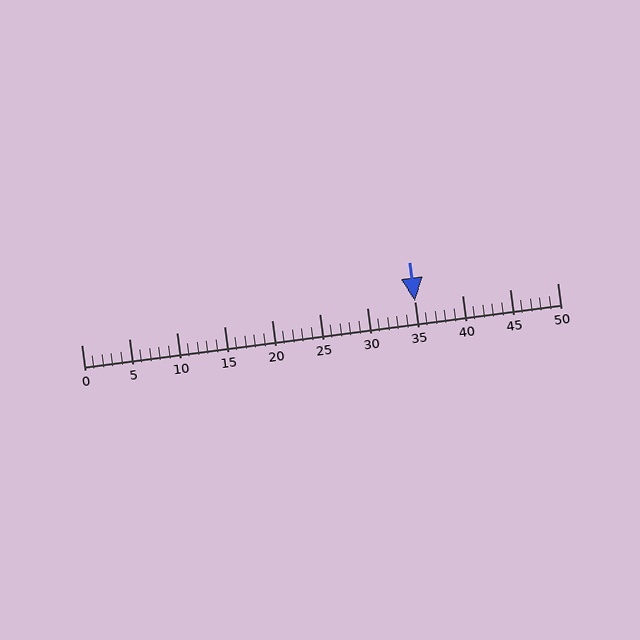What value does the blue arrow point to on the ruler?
The blue arrow points to approximately 35.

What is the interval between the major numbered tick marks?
The major tick marks are spaced 5 units apart.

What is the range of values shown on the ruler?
The ruler shows values from 0 to 50.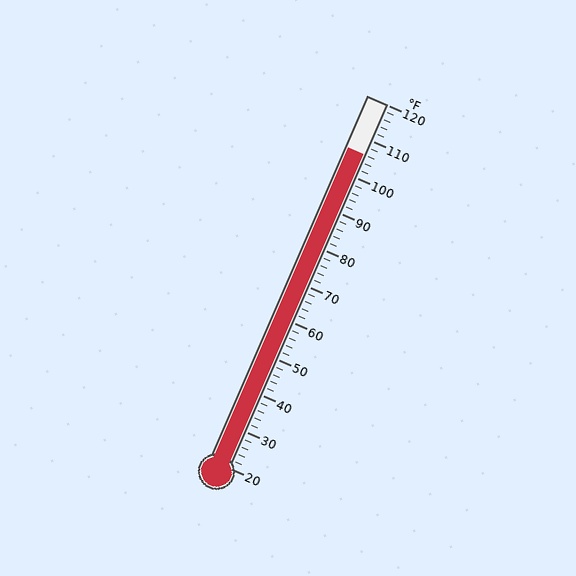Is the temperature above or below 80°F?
The temperature is above 80°F.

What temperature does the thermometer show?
The thermometer shows approximately 106°F.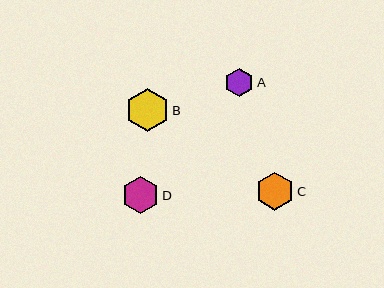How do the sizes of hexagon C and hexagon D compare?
Hexagon C and hexagon D are approximately the same size.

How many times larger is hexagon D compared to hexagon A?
Hexagon D is approximately 1.3 times the size of hexagon A.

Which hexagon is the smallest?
Hexagon A is the smallest with a size of approximately 29 pixels.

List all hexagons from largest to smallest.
From largest to smallest: B, C, D, A.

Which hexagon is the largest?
Hexagon B is the largest with a size of approximately 43 pixels.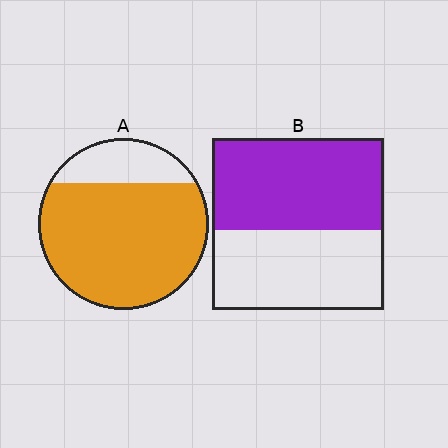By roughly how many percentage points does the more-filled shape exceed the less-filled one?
By roughly 25 percentage points (A over B).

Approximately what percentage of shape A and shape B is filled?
A is approximately 80% and B is approximately 55%.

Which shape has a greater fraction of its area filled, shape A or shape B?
Shape A.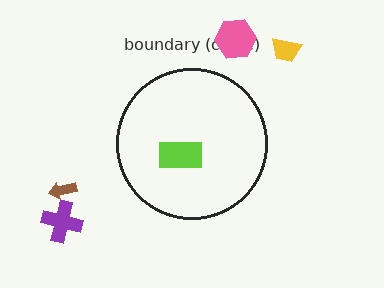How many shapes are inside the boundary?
1 inside, 4 outside.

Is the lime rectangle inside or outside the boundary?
Inside.